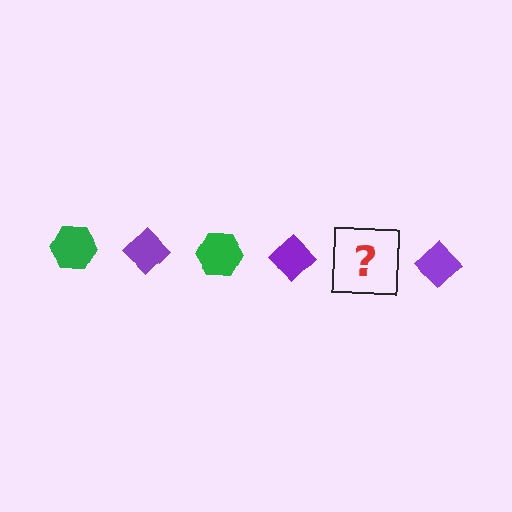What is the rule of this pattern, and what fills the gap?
The rule is that the pattern alternates between green hexagon and purple diamond. The gap should be filled with a green hexagon.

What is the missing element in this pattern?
The missing element is a green hexagon.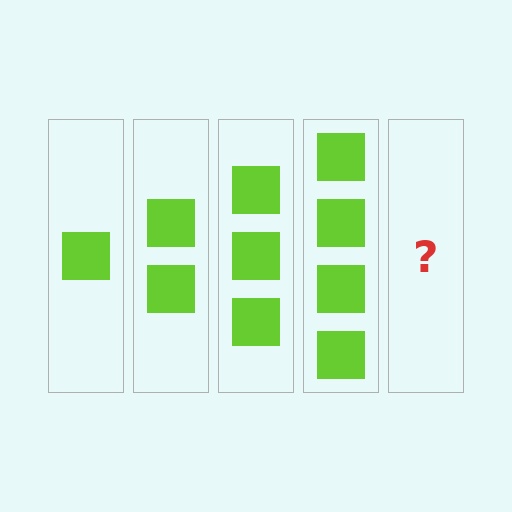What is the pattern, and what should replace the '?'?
The pattern is that each step adds one more square. The '?' should be 5 squares.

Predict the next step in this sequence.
The next step is 5 squares.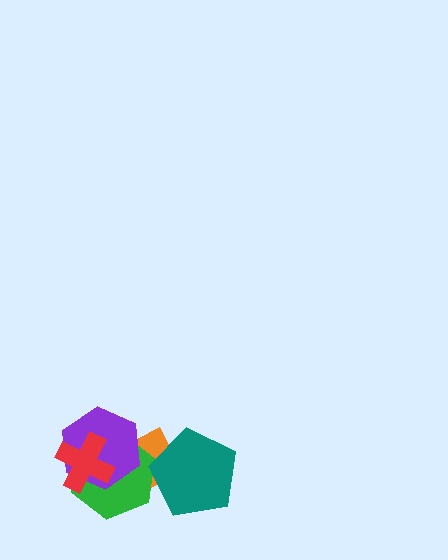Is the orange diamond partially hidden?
Yes, it is partially covered by another shape.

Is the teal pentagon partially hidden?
No, no other shape covers it.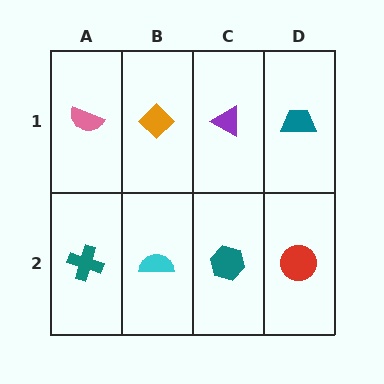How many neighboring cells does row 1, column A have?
2.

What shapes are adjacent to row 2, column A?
A pink semicircle (row 1, column A), a cyan semicircle (row 2, column B).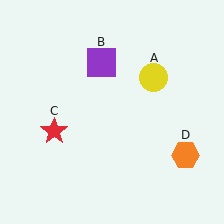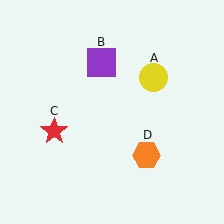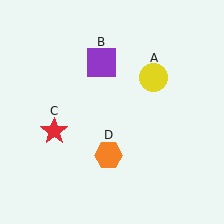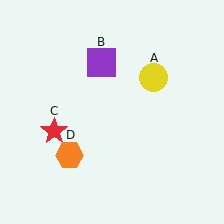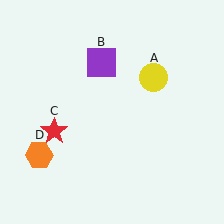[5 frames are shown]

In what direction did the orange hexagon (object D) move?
The orange hexagon (object D) moved left.